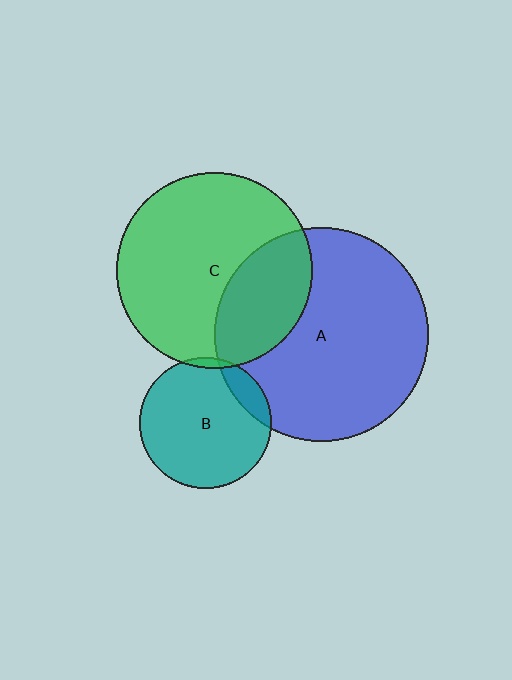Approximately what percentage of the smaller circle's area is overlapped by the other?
Approximately 5%.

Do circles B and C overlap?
Yes.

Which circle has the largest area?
Circle A (blue).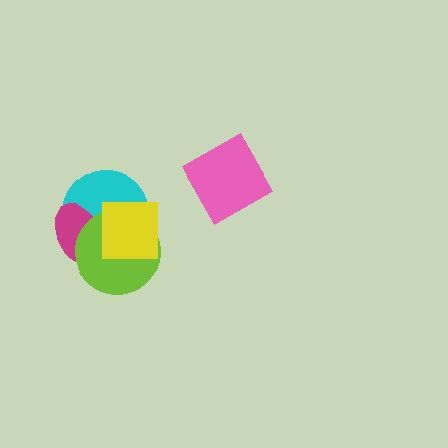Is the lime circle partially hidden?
Yes, it is partially covered by another shape.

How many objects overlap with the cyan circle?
3 objects overlap with the cyan circle.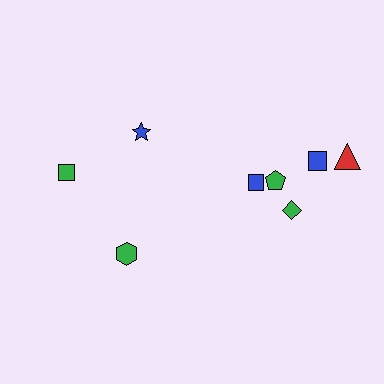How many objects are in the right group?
There are 5 objects.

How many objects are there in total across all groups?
There are 8 objects.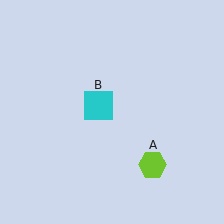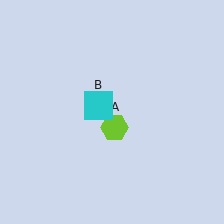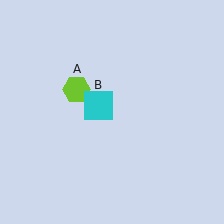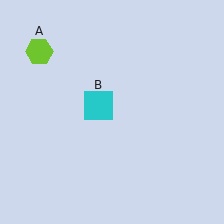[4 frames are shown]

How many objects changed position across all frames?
1 object changed position: lime hexagon (object A).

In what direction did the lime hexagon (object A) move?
The lime hexagon (object A) moved up and to the left.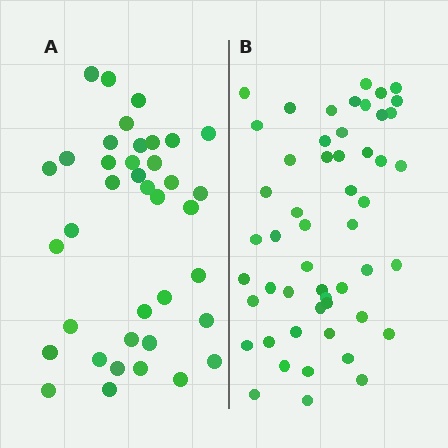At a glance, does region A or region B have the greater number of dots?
Region B (the right region) has more dots.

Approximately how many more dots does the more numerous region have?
Region B has approximately 15 more dots than region A.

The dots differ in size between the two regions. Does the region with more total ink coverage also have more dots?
No. Region A has more total ink coverage because its dots are larger, but region B actually contains more individual dots. Total area can be misleading — the number of items is what matters here.